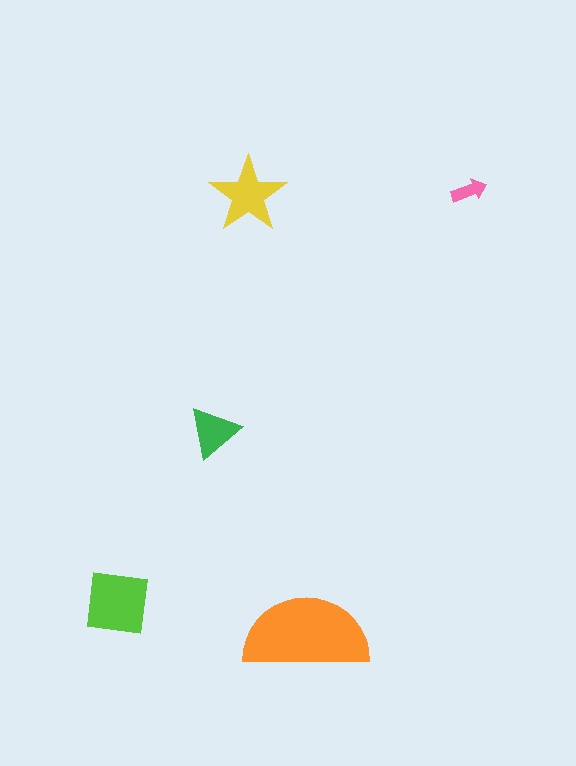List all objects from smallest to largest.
The pink arrow, the green triangle, the yellow star, the lime square, the orange semicircle.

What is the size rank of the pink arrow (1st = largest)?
5th.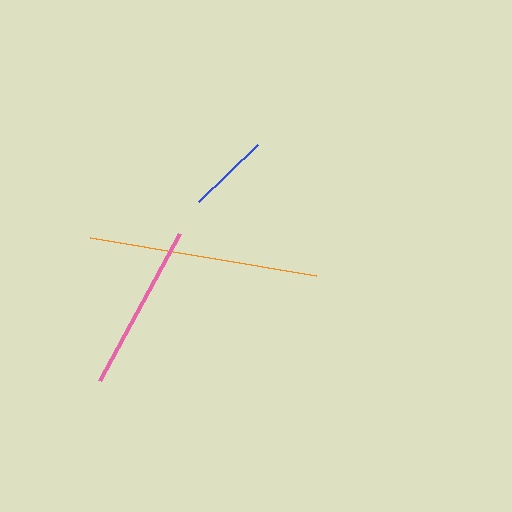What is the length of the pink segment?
The pink segment is approximately 167 pixels long.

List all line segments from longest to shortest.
From longest to shortest: orange, pink, blue.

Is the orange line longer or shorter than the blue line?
The orange line is longer than the blue line.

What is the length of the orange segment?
The orange segment is approximately 229 pixels long.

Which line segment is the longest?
The orange line is the longest at approximately 229 pixels.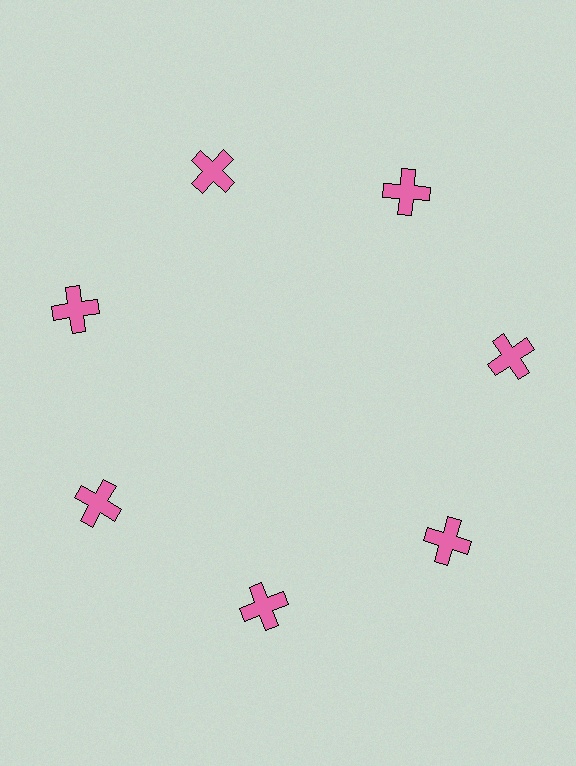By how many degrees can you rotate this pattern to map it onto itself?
The pattern maps onto itself every 51 degrees of rotation.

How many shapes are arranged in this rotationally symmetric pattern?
There are 7 shapes, arranged in 7 groups of 1.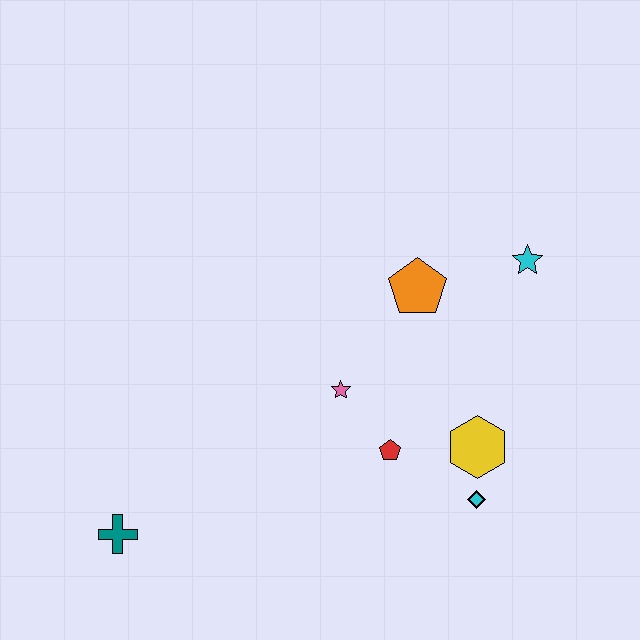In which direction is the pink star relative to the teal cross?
The pink star is to the right of the teal cross.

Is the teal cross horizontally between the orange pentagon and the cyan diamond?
No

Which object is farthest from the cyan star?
The teal cross is farthest from the cyan star.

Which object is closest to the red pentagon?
The pink star is closest to the red pentagon.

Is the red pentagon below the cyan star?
Yes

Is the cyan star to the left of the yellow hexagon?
No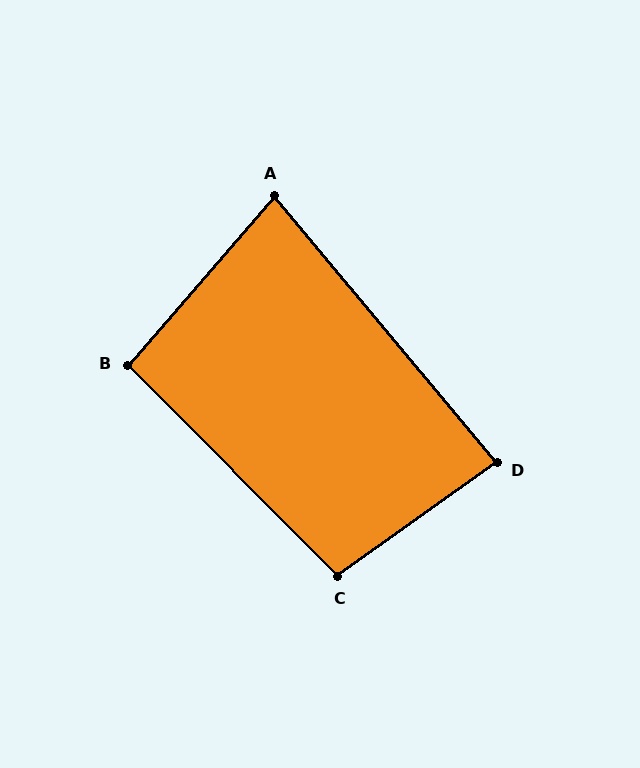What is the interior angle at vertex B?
Approximately 94 degrees (approximately right).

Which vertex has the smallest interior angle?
A, at approximately 81 degrees.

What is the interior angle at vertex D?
Approximately 86 degrees (approximately right).